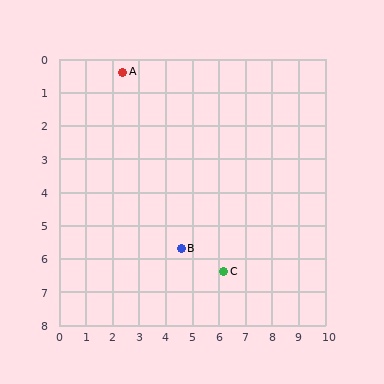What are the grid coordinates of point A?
Point A is at approximately (2.4, 0.4).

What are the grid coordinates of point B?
Point B is at approximately (4.6, 5.7).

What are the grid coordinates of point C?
Point C is at approximately (6.2, 6.4).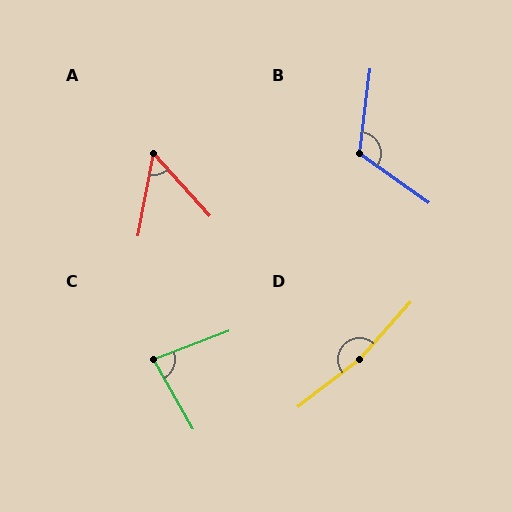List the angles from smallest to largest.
A (53°), C (81°), B (118°), D (169°).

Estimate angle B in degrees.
Approximately 118 degrees.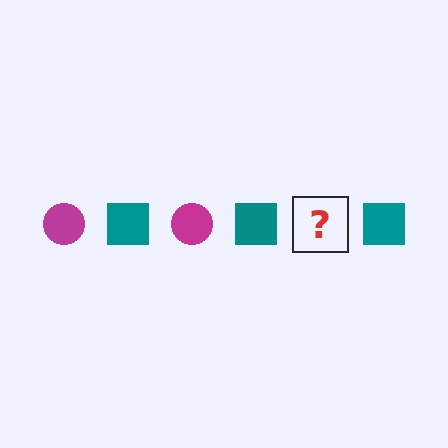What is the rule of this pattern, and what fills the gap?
The rule is that the pattern alternates between magenta circle and teal square. The gap should be filled with a magenta circle.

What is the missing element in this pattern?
The missing element is a magenta circle.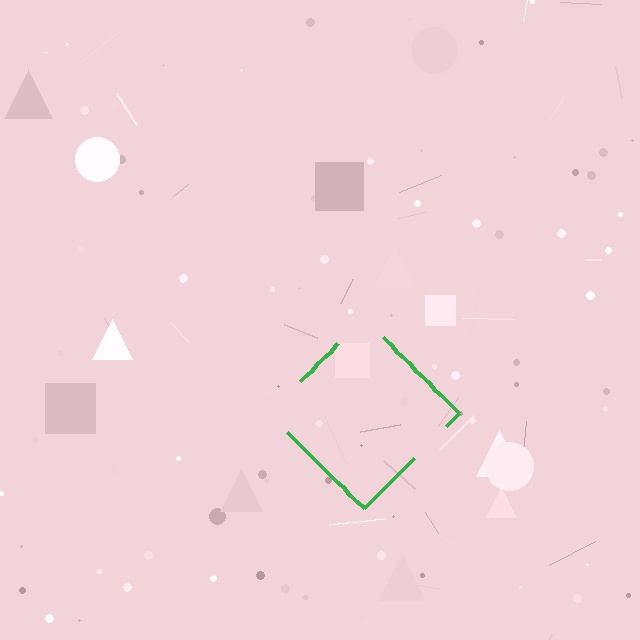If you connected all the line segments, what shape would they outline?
They would outline a diamond.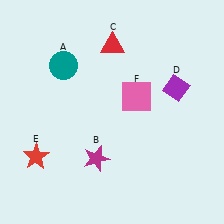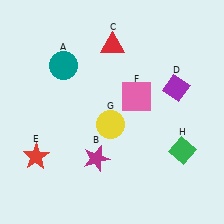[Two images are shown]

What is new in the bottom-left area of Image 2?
A yellow circle (G) was added in the bottom-left area of Image 2.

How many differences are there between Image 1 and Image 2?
There are 2 differences between the two images.